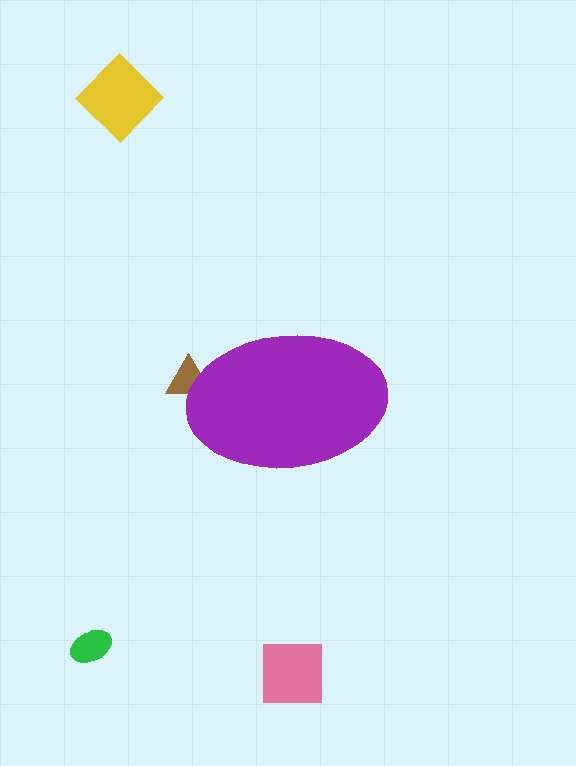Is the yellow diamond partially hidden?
No, the yellow diamond is fully visible.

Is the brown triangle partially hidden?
Yes, the brown triangle is partially hidden behind the purple ellipse.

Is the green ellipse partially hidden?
No, the green ellipse is fully visible.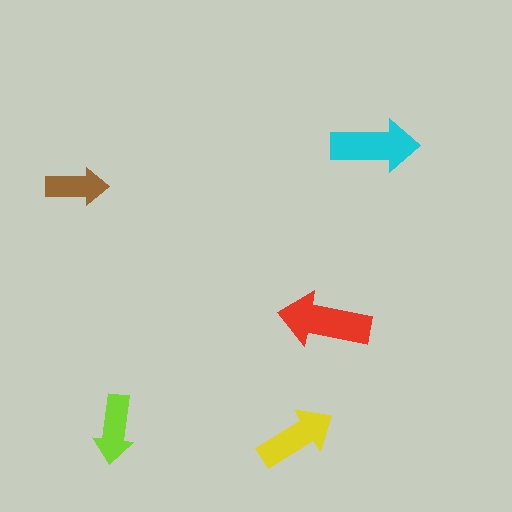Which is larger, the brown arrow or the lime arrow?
The lime one.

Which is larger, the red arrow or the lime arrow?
The red one.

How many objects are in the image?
There are 5 objects in the image.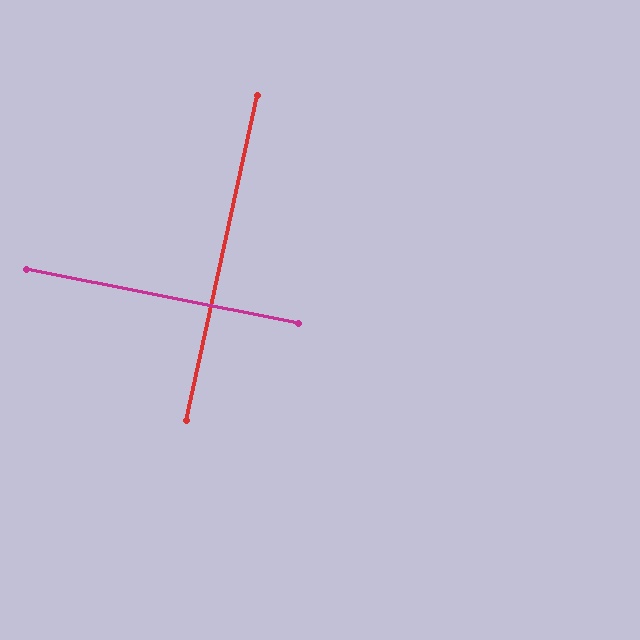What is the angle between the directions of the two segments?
Approximately 89 degrees.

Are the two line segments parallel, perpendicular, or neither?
Perpendicular — they meet at approximately 89°.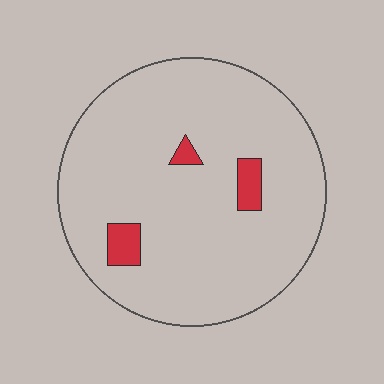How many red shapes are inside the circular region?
3.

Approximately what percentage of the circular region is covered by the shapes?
Approximately 5%.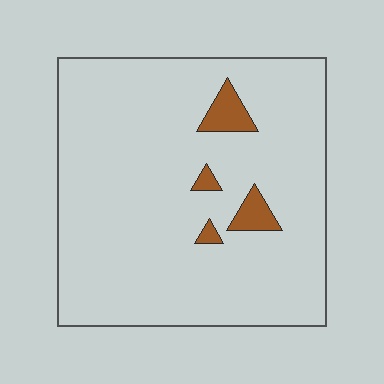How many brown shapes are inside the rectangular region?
4.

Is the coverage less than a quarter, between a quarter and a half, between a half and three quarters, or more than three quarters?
Less than a quarter.